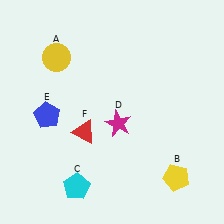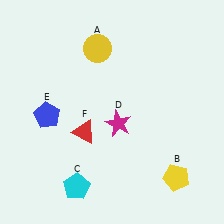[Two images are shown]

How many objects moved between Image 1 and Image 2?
1 object moved between the two images.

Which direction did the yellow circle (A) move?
The yellow circle (A) moved right.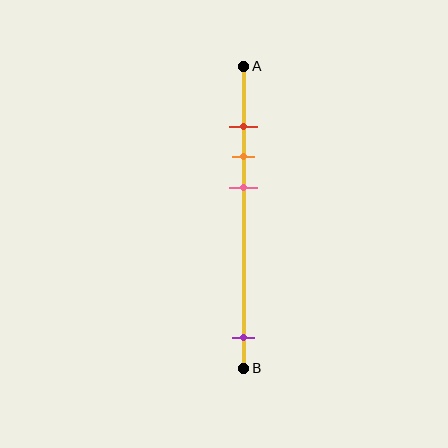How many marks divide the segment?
There are 4 marks dividing the segment.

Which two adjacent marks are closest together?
The red and orange marks are the closest adjacent pair.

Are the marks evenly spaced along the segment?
No, the marks are not evenly spaced.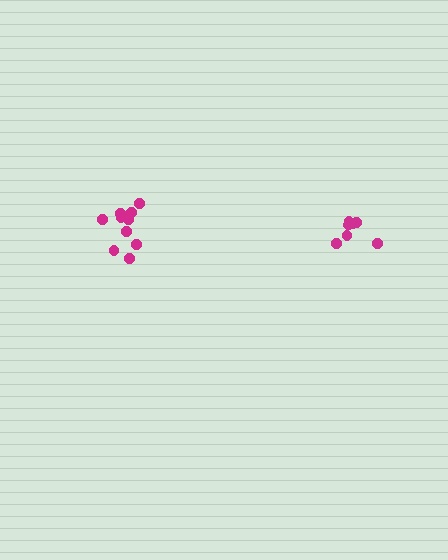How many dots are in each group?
Group 1: 10 dots, Group 2: 7 dots (17 total).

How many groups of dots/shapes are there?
There are 2 groups.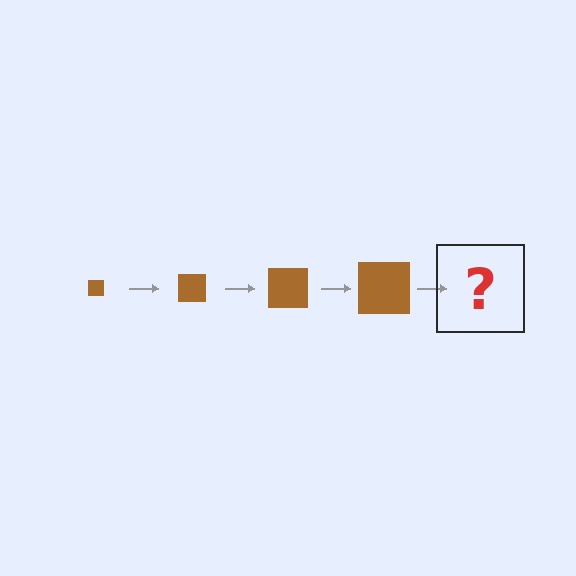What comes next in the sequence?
The next element should be a brown square, larger than the previous one.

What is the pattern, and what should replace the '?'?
The pattern is that the square gets progressively larger each step. The '?' should be a brown square, larger than the previous one.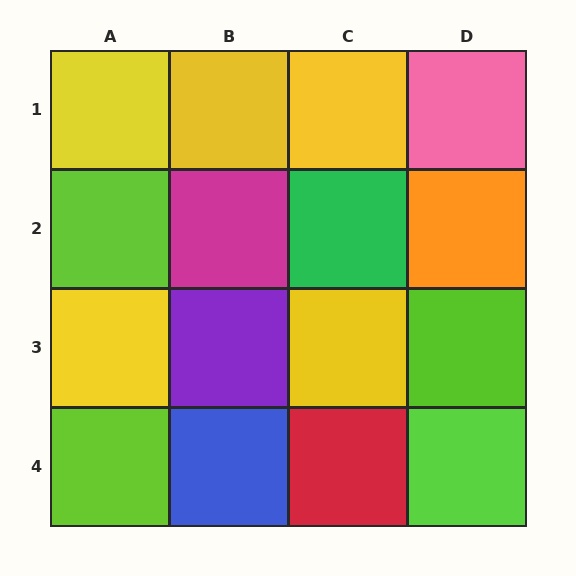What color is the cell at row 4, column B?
Blue.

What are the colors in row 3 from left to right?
Yellow, purple, yellow, lime.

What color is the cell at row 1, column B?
Yellow.